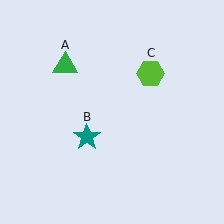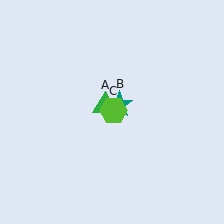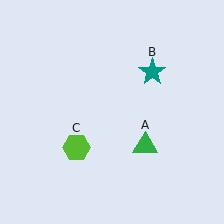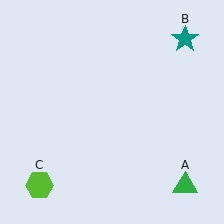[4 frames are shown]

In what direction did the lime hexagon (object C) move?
The lime hexagon (object C) moved down and to the left.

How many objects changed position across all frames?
3 objects changed position: green triangle (object A), teal star (object B), lime hexagon (object C).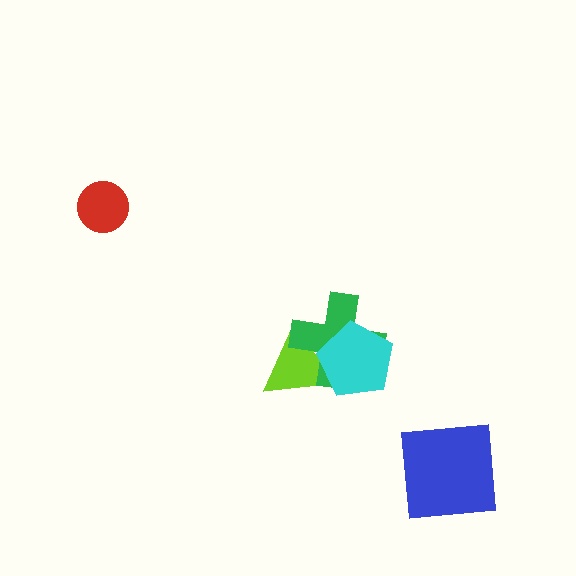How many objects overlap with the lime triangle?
2 objects overlap with the lime triangle.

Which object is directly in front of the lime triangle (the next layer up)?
The green cross is directly in front of the lime triangle.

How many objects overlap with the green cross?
2 objects overlap with the green cross.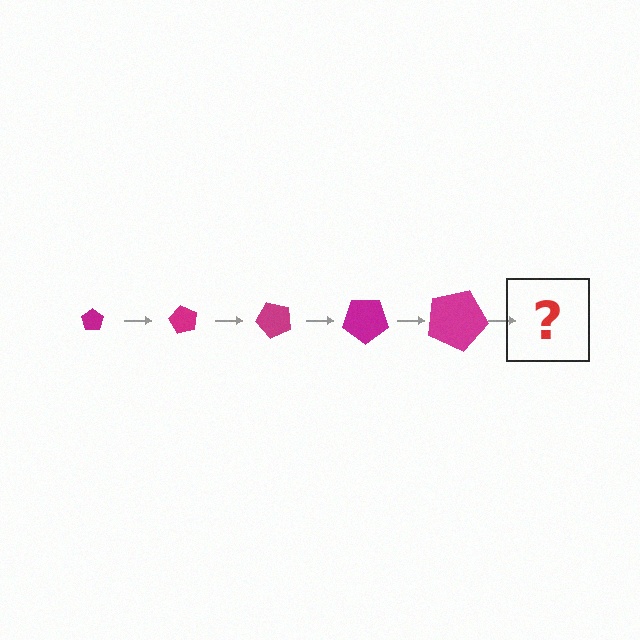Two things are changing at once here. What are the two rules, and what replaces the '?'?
The two rules are that the pentagon grows larger each step and it rotates 60 degrees each step. The '?' should be a pentagon, larger than the previous one and rotated 300 degrees from the start.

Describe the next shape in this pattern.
It should be a pentagon, larger than the previous one and rotated 300 degrees from the start.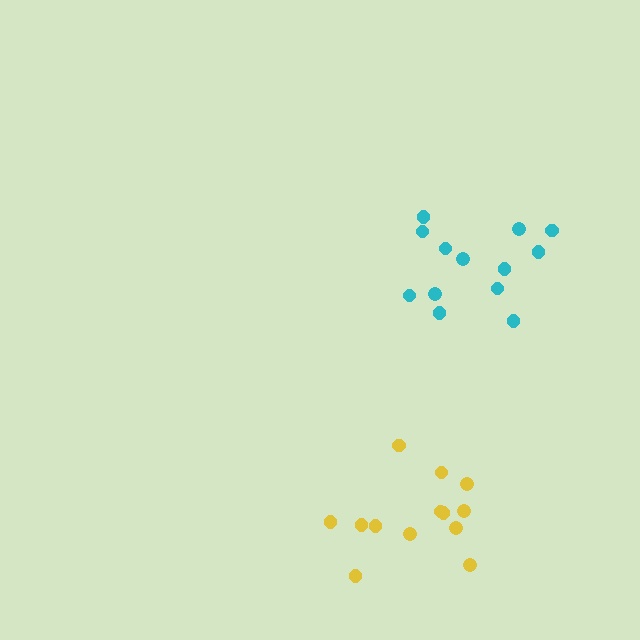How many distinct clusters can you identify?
There are 2 distinct clusters.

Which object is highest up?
The cyan cluster is topmost.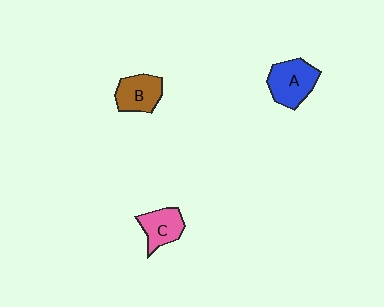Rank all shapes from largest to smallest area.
From largest to smallest: A (blue), B (brown), C (pink).